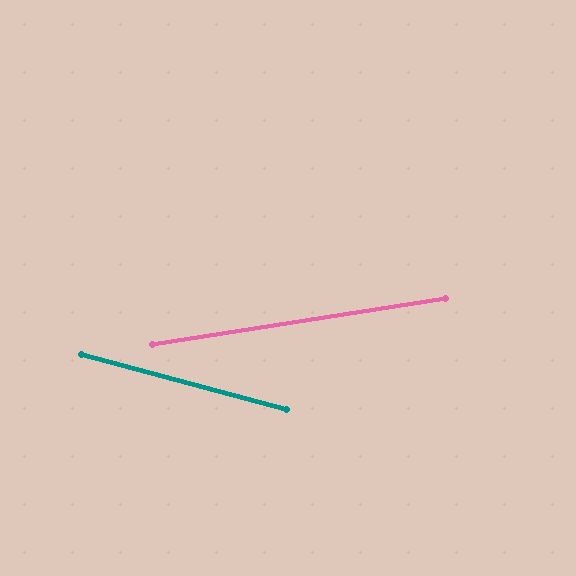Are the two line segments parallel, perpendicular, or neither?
Neither parallel nor perpendicular — they differ by about 24°.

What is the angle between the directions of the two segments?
Approximately 24 degrees.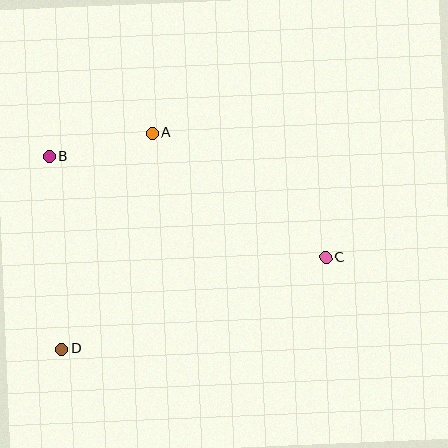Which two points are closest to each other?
Points A and B are closest to each other.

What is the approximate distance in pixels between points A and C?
The distance between A and C is approximately 213 pixels.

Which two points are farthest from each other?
Points B and C are farthest from each other.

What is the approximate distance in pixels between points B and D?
The distance between B and D is approximately 193 pixels.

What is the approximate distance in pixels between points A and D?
The distance between A and D is approximately 234 pixels.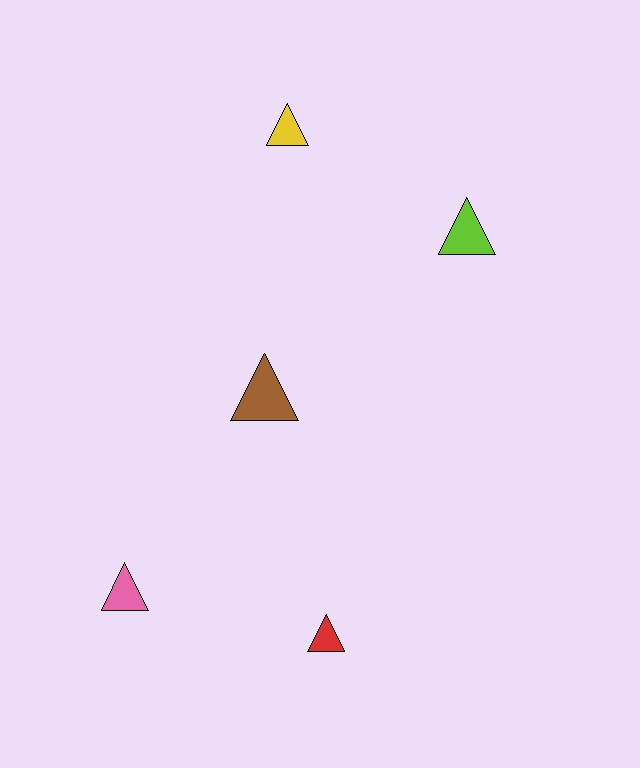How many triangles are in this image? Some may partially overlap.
There are 5 triangles.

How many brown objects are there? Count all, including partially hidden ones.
There is 1 brown object.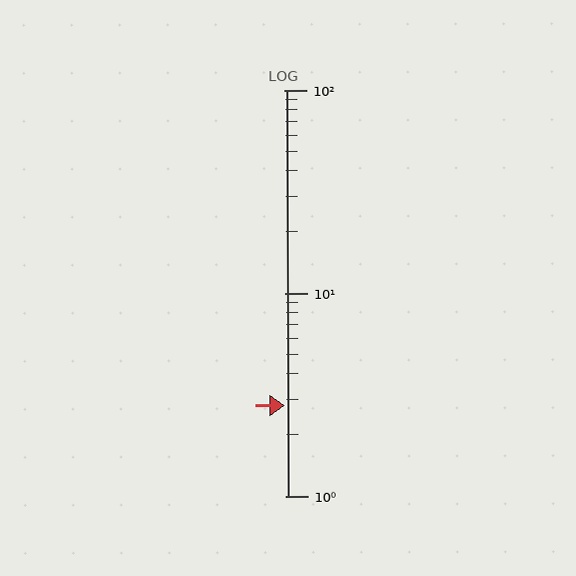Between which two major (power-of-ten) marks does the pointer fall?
The pointer is between 1 and 10.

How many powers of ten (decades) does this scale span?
The scale spans 2 decades, from 1 to 100.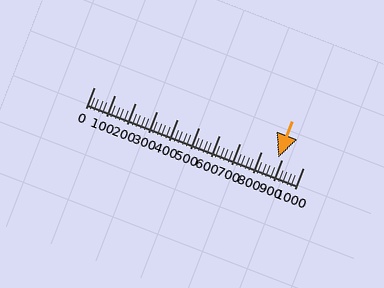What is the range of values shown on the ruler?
The ruler shows values from 0 to 1000.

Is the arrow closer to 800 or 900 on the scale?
The arrow is closer to 900.